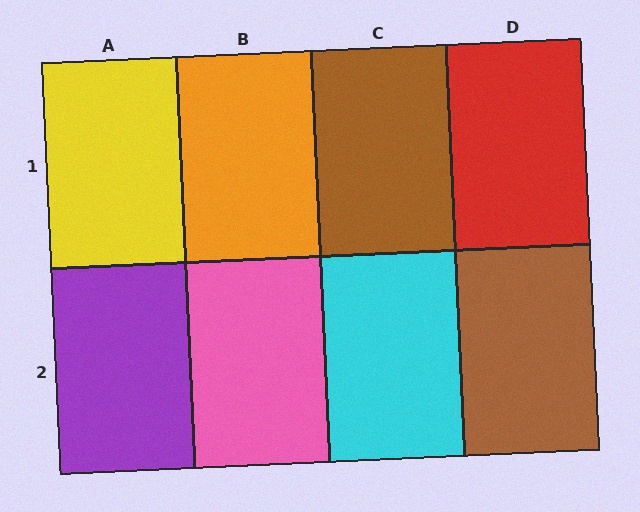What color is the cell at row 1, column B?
Orange.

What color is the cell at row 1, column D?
Red.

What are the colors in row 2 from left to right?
Purple, pink, cyan, brown.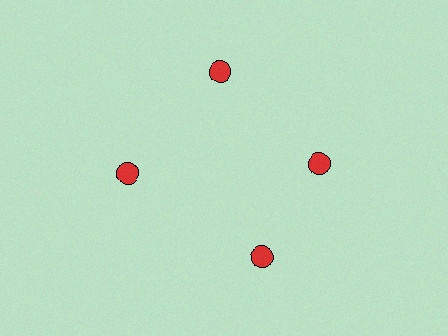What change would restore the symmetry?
The symmetry would be restored by rotating it back into even spacing with its neighbors so that all 4 circles sit at equal angles and equal distance from the center.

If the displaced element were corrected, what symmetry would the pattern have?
It would have 4-fold rotational symmetry — the pattern would map onto itself every 90 degrees.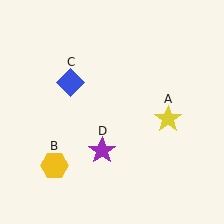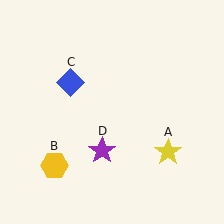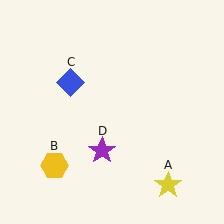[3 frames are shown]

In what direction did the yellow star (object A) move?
The yellow star (object A) moved down.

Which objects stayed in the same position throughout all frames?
Yellow hexagon (object B) and blue diamond (object C) and purple star (object D) remained stationary.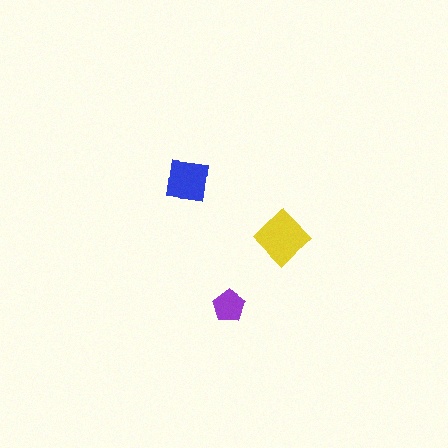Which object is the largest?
The yellow diamond.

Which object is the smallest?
The purple pentagon.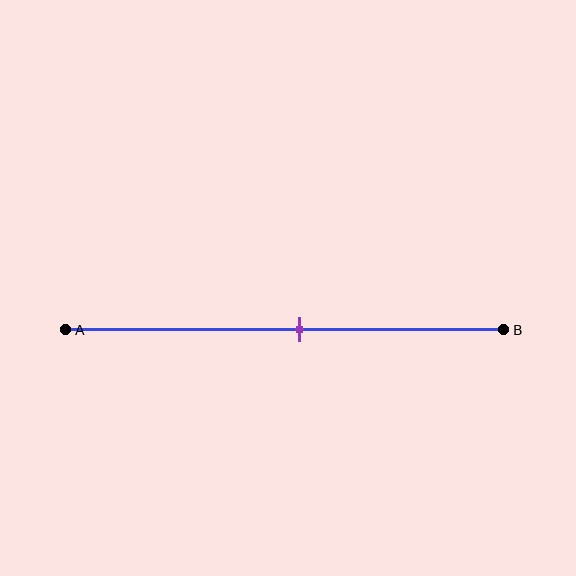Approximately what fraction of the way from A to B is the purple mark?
The purple mark is approximately 55% of the way from A to B.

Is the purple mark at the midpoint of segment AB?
No, the mark is at about 55% from A, not at the 50% midpoint.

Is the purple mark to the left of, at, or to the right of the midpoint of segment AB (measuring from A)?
The purple mark is to the right of the midpoint of segment AB.